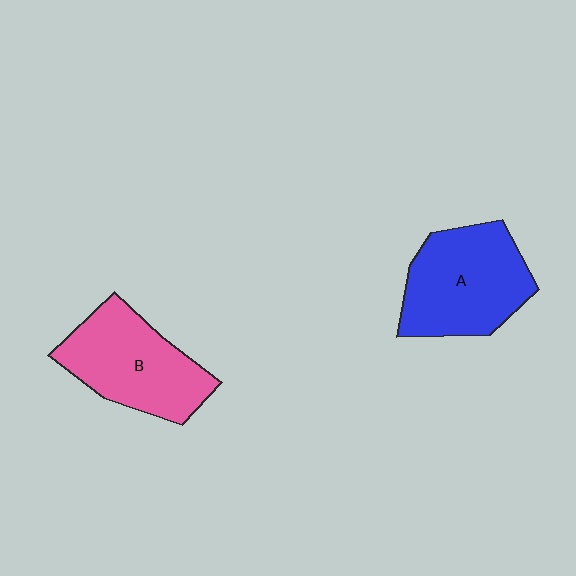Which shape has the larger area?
Shape A (blue).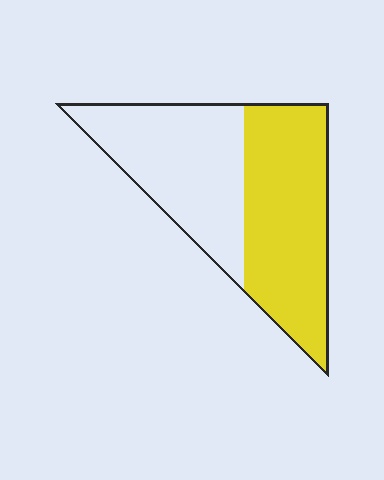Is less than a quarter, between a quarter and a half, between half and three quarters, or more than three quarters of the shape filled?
Between half and three quarters.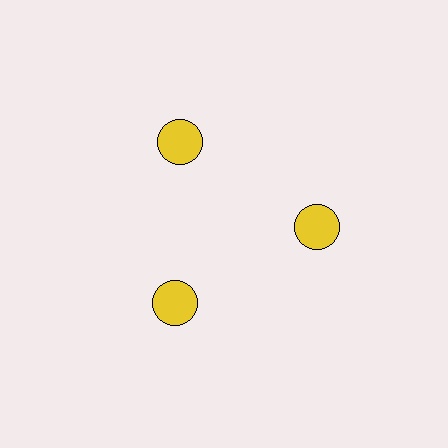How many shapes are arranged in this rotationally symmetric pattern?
There are 3 shapes, arranged in 3 groups of 1.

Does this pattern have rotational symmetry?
Yes, this pattern has 3-fold rotational symmetry. It looks the same after rotating 120 degrees around the center.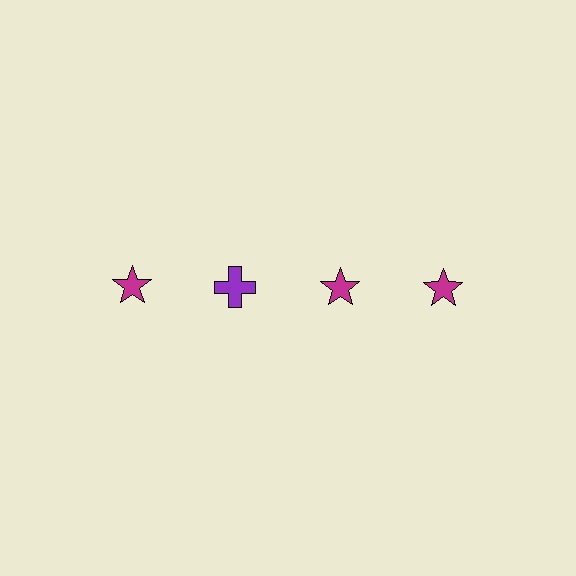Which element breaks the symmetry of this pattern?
The purple cross in the top row, second from left column breaks the symmetry. All other shapes are magenta stars.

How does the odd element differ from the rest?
It differs in both color (purple instead of magenta) and shape (cross instead of star).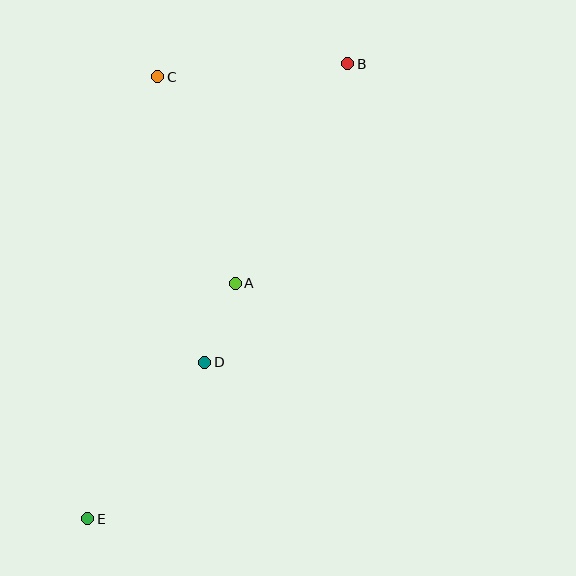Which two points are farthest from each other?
Points B and E are farthest from each other.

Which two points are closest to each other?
Points A and D are closest to each other.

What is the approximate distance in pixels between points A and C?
The distance between A and C is approximately 221 pixels.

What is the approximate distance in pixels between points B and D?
The distance between B and D is approximately 331 pixels.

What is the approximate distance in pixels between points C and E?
The distance between C and E is approximately 448 pixels.